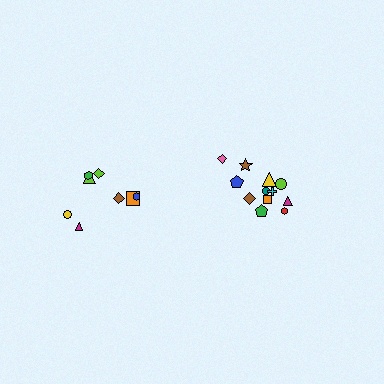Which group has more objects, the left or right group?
The right group.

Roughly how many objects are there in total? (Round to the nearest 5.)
Roughly 20 objects in total.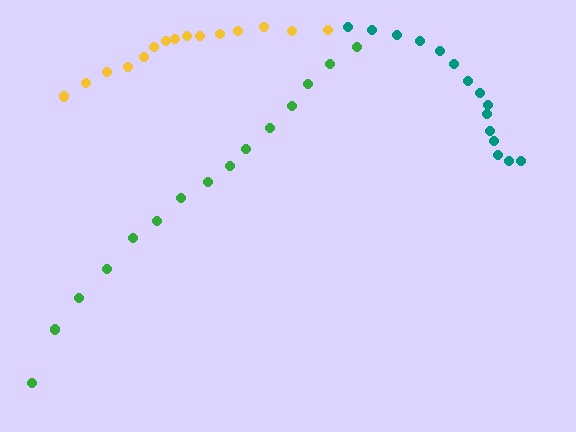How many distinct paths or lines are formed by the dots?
There are 3 distinct paths.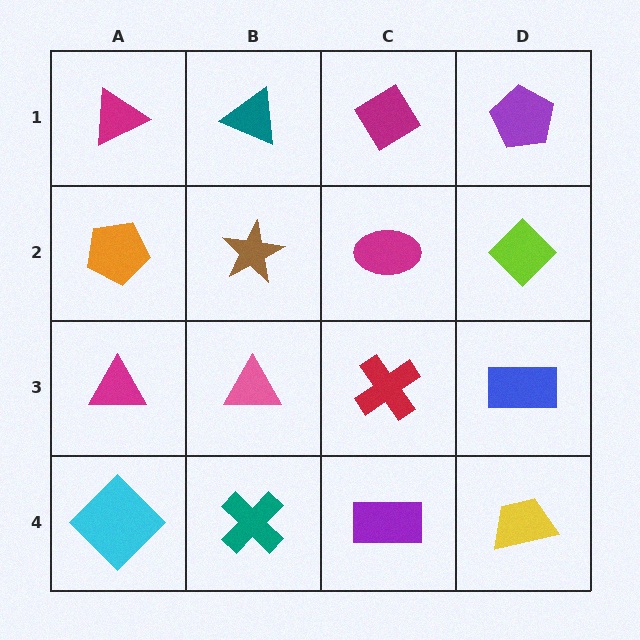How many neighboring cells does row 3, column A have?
3.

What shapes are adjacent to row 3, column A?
An orange pentagon (row 2, column A), a cyan diamond (row 4, column A), a pink triangle (row 3, column B).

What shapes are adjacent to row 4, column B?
A pink triangle (row 3, column B), a cyan diamond (row 4, column A), a purple rectangle (row 4, column C).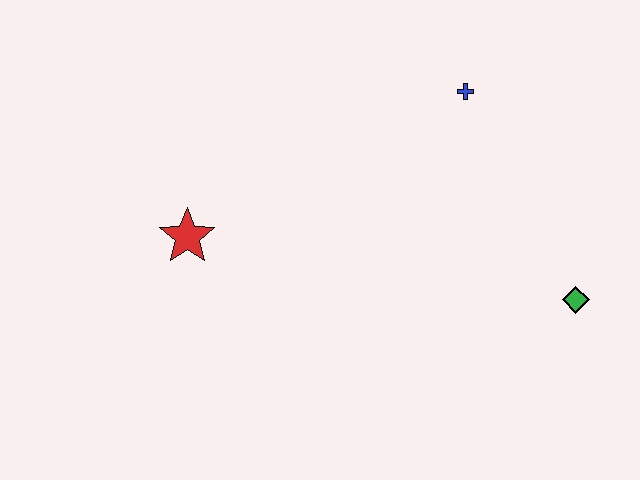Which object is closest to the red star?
The blue cross is closest to the red star.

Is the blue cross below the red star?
No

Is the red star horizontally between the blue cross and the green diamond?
No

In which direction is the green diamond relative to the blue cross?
The green diamond is below the blue cross.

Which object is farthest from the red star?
The green diamond is farthest from the red star.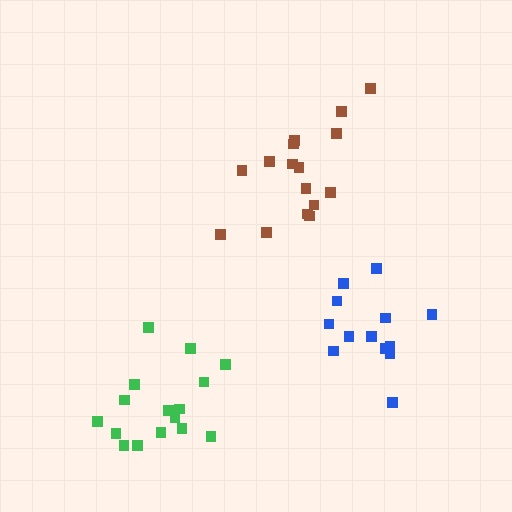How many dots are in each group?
Group 1: 16 dots, Group 2: 13 dots, Group 3: 16 dots (45 total).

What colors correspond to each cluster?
The clusters are colored: brown, blue, green.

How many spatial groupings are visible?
There are 3 spatial groupings.